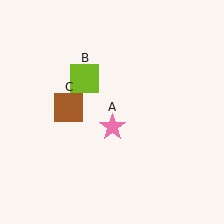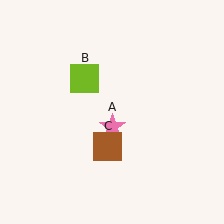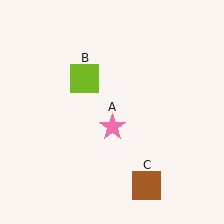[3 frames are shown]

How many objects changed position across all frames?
1 object changed position: brown square (object C).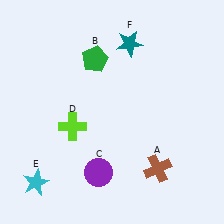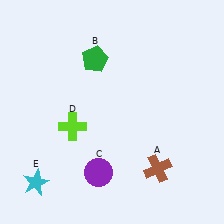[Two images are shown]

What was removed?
The teal star (F) was removed in Image 2.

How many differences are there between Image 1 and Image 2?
There is 1 difference between the two images.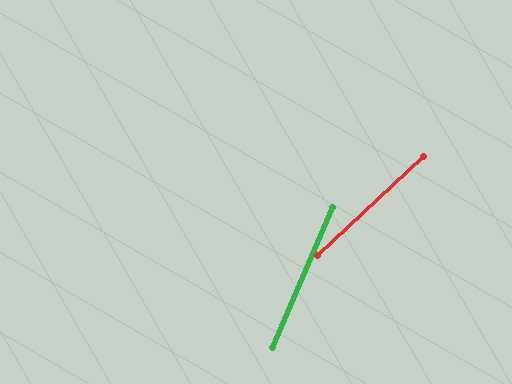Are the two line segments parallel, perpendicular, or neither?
Neither parallel nor perpendicular — they differ by about 24°.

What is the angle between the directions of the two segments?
Approximately 24 degrees.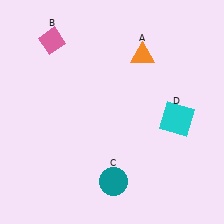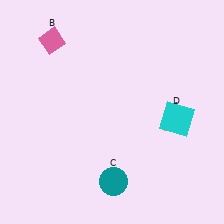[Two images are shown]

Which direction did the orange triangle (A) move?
The orange triangle (A) moved down.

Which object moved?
The orange triangle (A) moved down.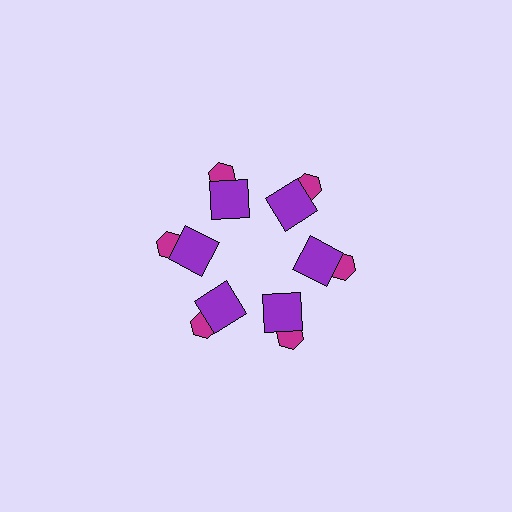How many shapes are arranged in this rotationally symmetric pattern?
There are 12 shapes, arranged in 6 groups of 2.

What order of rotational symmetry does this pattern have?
This pattern has 6-fold rotational symmetry.